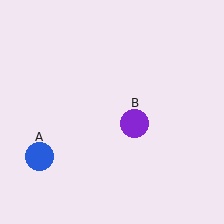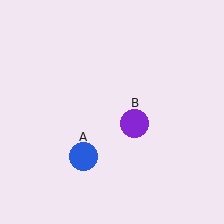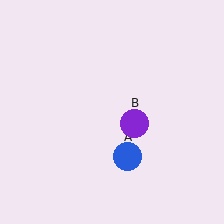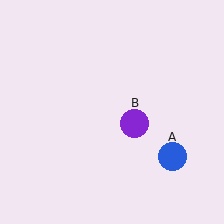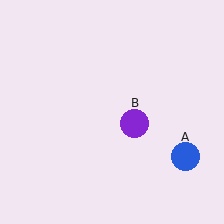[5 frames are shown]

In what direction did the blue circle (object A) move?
The blue circle (object A) moved right.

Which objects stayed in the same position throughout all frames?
Purple circle (object B) remained stationary.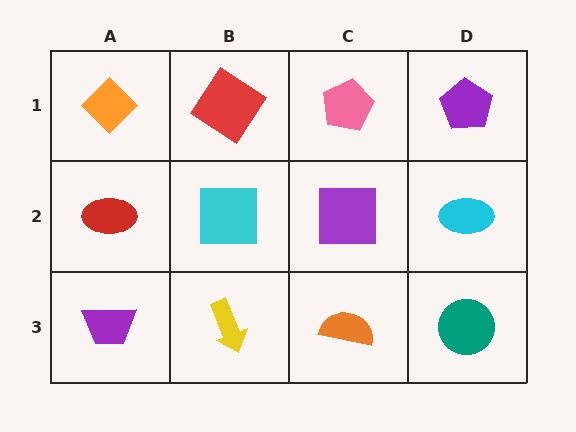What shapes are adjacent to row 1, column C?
A purple square (row 2, column C), a red diamond (row 1, column B), a purple pentagon (row 1, column D).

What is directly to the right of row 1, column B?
A pink pentagon.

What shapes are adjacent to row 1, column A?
A red ellipse (row 2, column A), a red diamond (row 1, column B).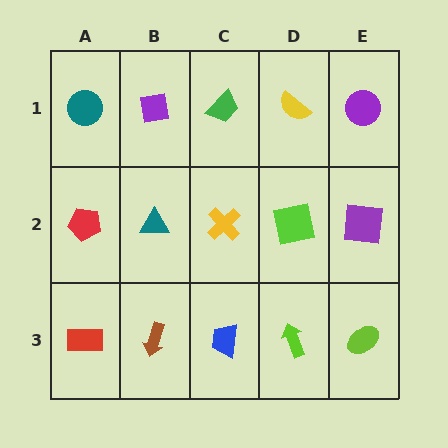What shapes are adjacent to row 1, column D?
A lime square (row 2, column D), a green trapezoid (row 1, column C), a purple circle (row 1, column E).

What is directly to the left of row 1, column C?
A purple square.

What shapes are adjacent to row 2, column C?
A green trapezoid (row 1, column C), a blue trapezoid (row 3, column C), a teal triangle (row 2, column B), a lime square (row 2, column D).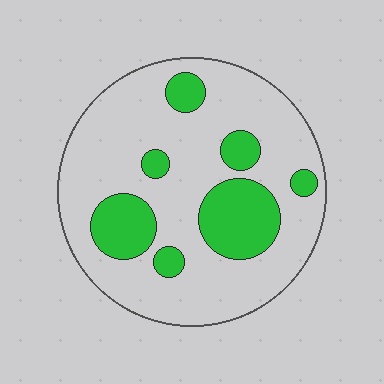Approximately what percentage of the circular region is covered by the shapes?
Approximately 25%.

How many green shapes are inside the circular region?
7.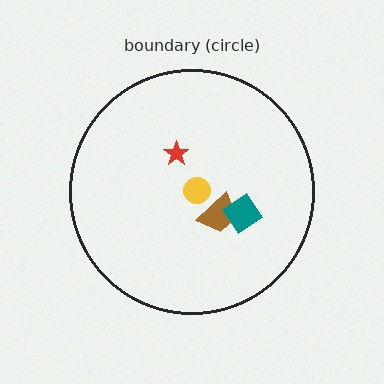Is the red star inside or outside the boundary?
Inside.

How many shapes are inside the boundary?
4 inside, 0 outside.